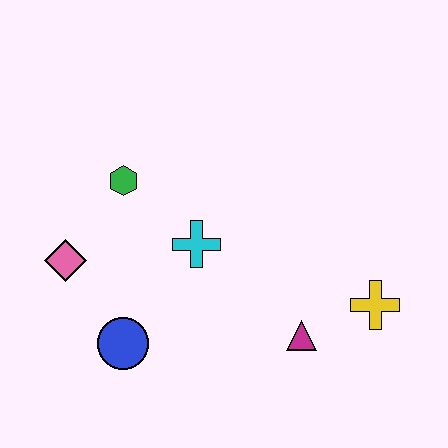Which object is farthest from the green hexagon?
The yellow cross is farthest from the green hexagon.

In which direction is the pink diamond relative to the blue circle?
The pink diamond is above the blue circle.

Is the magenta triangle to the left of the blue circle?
No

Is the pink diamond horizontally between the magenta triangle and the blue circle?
No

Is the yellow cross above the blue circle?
Yes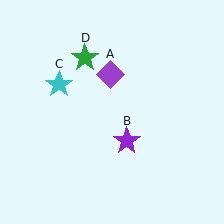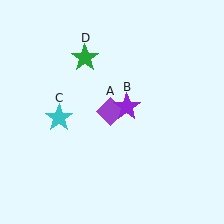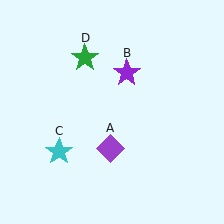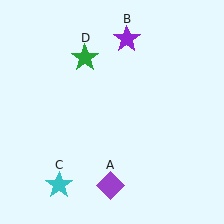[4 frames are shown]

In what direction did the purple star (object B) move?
The purple star (object B) moved up.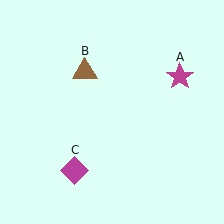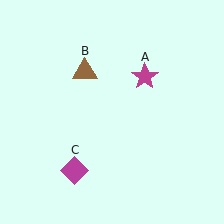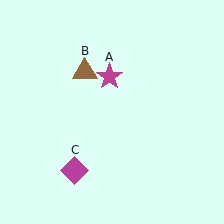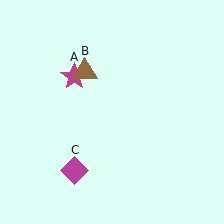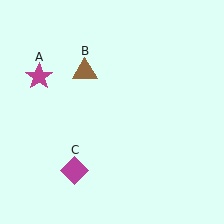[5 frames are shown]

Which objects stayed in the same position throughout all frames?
Brown triangle (object B) and magenta diamond (object C) remained stationary.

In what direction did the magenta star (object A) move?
The magenta star (object A) moved left.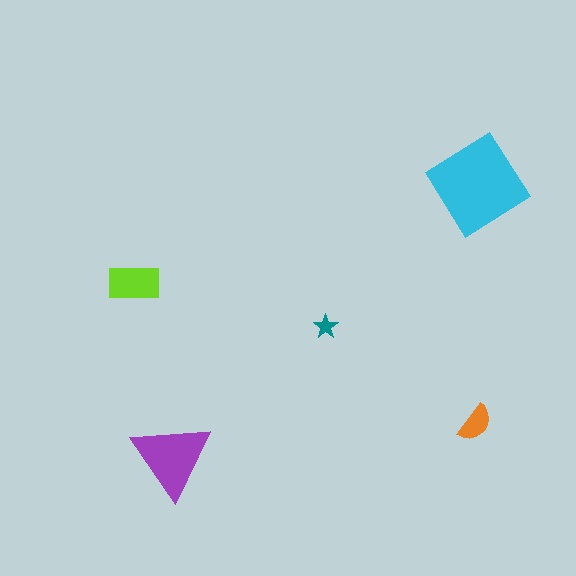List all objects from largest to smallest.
The cyan diamond, the purple triangle, the lime rectangle, the orange semicircle, the teal star.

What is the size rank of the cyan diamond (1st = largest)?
1st.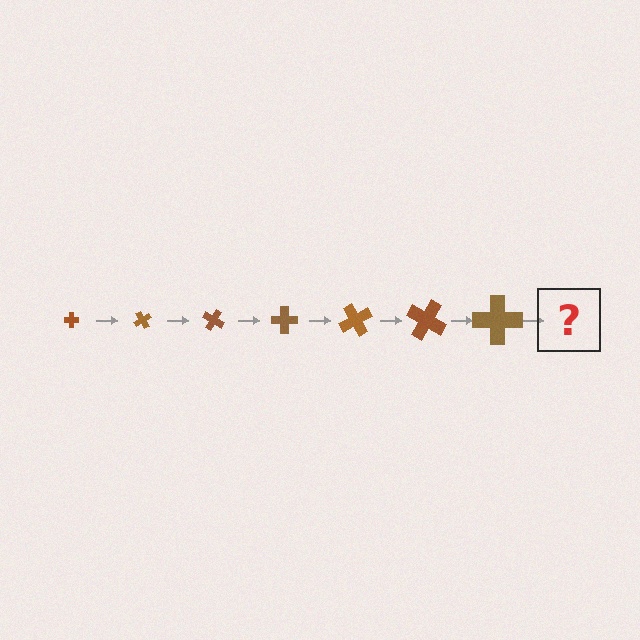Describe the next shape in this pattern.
It should be a cross, larger than the previous one and rotated 420 degrees from the start.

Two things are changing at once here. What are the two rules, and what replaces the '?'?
The two rules are that the cross grows larger each step and it rotates 60 degrees each step. The '?' should be a cross, larger than the previous one and rotated 420 degrees from the start.